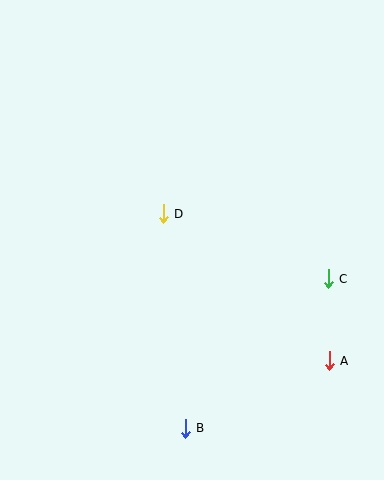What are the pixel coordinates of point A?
Point A is at (329, 361).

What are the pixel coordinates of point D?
Point D is at (163, 214).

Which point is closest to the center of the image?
Point D at (163, 214) is closest to the center.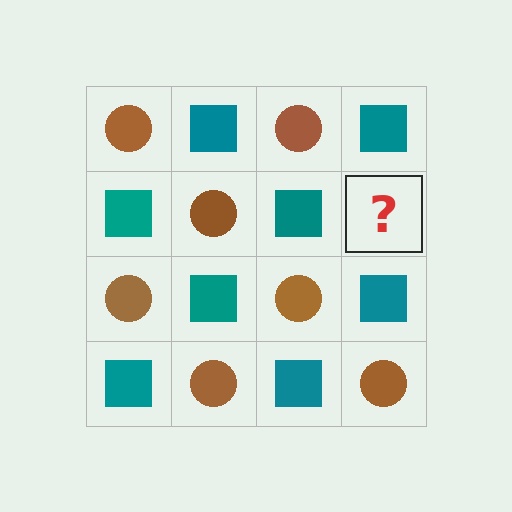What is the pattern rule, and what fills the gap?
The rule is that it alternates brown circle and teal square in a checkerboard pattern. The gap should be filled with a brown circle.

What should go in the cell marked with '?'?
The missing cell should contain a brown circle.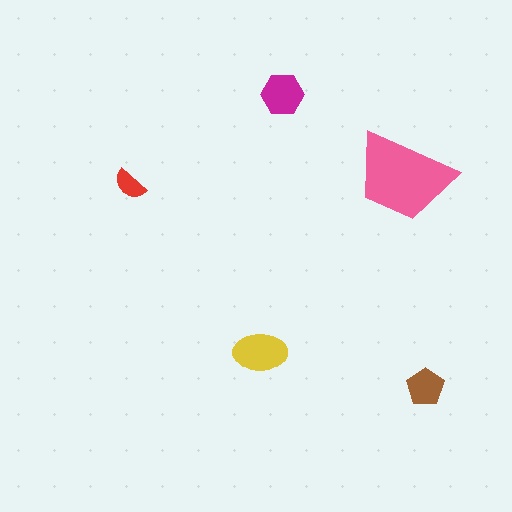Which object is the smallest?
The red semicircle.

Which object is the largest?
The pink trapezoid.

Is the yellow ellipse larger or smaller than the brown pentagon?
Larger.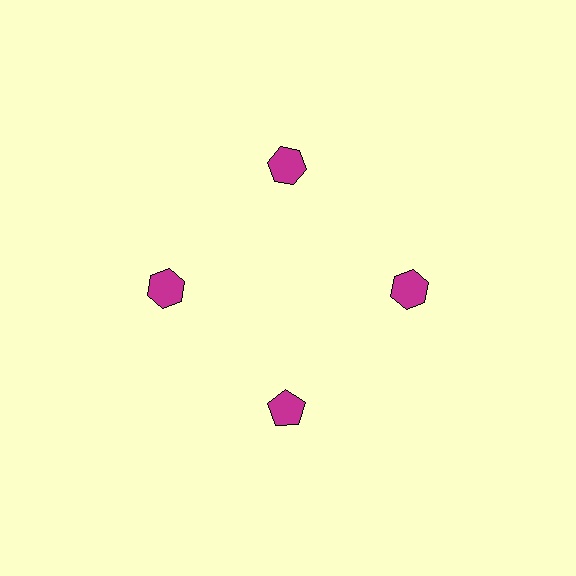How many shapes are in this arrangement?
There are 4 shapes arranged in a ring pattern.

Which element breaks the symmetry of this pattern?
The magenta pentagon at roughly the 6 o'clock position breaks the symmetry. All other shapes are magenta hexagons.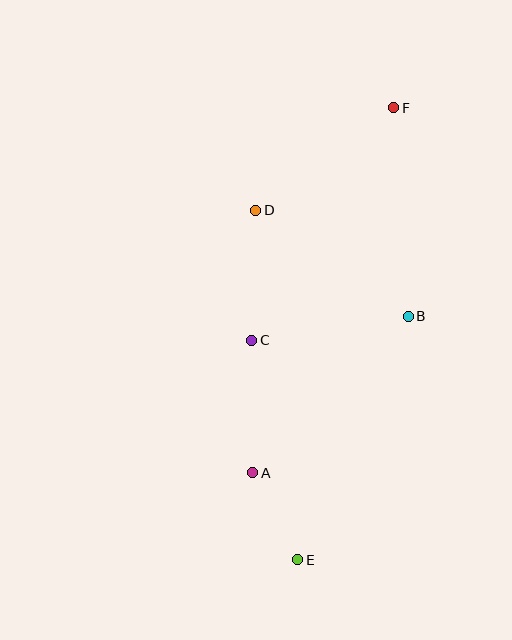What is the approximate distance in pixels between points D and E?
The distance between D and E is approximately 352 pixels.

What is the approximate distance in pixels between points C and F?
The distance between C and F is approximately 273 pixels.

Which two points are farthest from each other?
Points E and F are farthest from each other.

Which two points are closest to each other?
Points A and E are closest to each other.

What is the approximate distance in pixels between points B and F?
The distance between B and F is approximately 209 pixels.